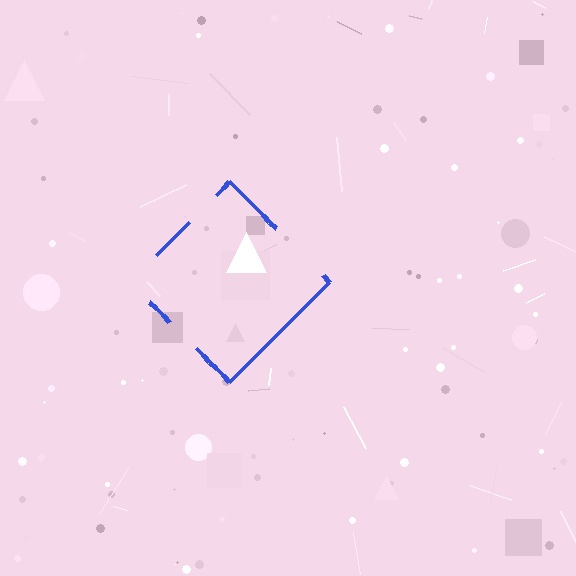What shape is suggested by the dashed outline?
The dashed outline suggests a diamond.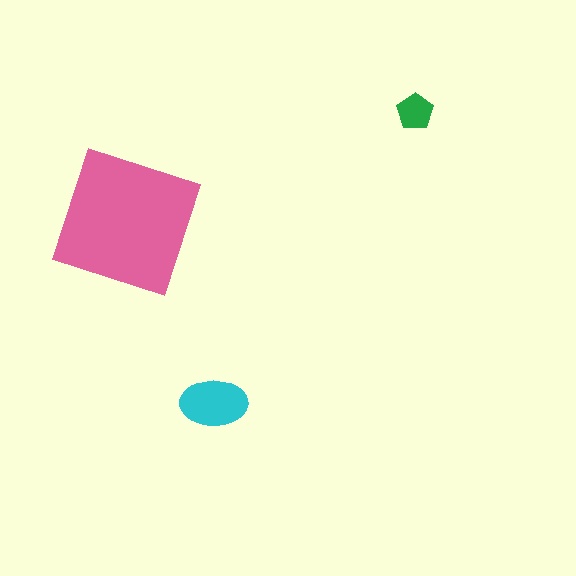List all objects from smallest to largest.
The green pentagon, the cyan ellipse, the pink square.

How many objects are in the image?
There are 3 objects in the image.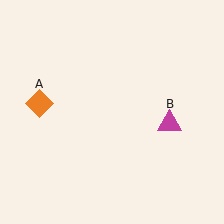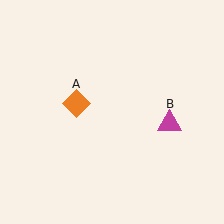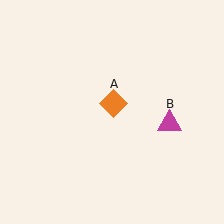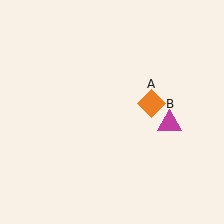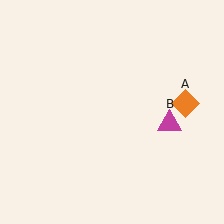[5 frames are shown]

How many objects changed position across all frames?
1 object changed position: orange diamond (object A).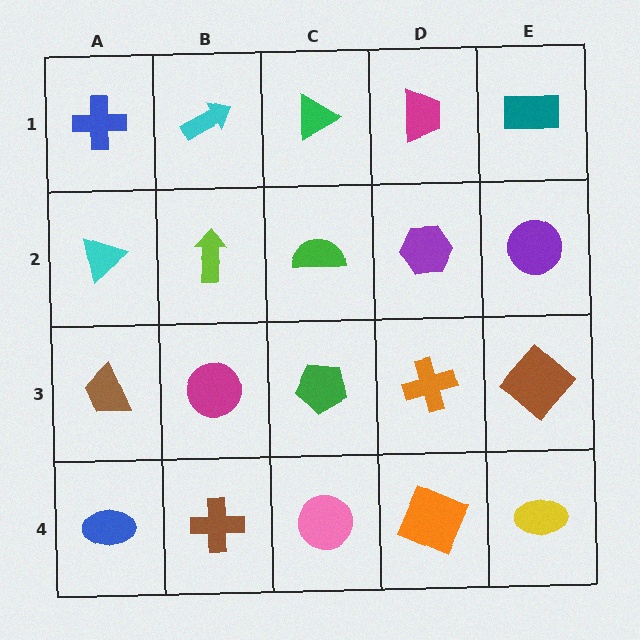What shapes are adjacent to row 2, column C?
A green triangle (row 1, column C), a green pentagon (row 3, column C), a lime arrow (row 2, column B), a purple hexagon (row 2, column D).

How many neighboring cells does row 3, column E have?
3.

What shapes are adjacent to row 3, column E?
A purple circle (row 2, column E), a yellow ellipse (row 4, column E), an orange cross (row 3, column D).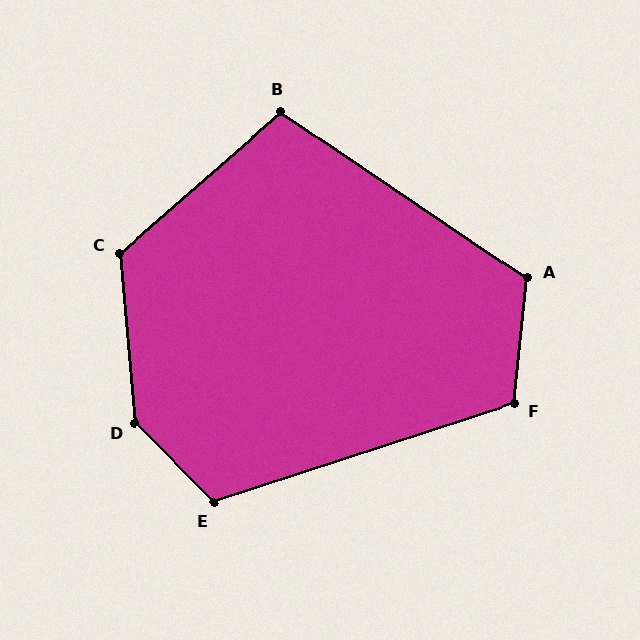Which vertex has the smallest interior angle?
B, at approximately 105 degrees.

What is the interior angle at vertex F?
Approximately 114 degrees (obtuse).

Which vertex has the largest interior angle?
D, at approximately 141 degrees.